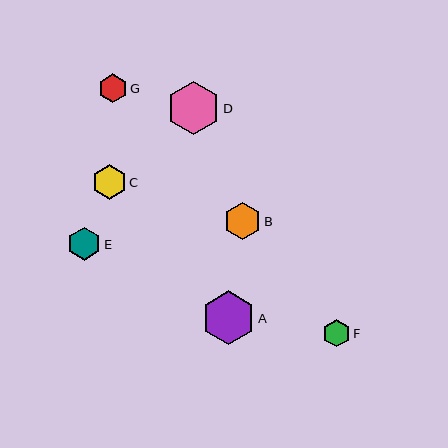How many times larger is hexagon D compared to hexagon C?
Hexagon D is approximately 1.5 times the size of hexagon C.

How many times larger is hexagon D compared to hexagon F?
Hexagon D is approximately 2.0 times the size of hexagon F.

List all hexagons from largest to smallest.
From largest to smallest: A, D, B, C, E, G, F.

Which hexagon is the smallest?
Hexagon F is the smallest with a size of approximately 27 pixels.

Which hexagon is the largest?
Hexagon A is the largest with a size of approximately 54 pixels.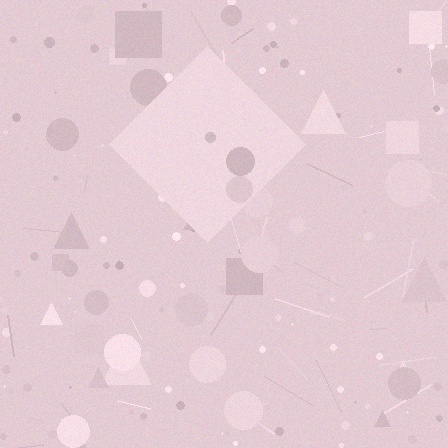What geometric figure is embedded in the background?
A diamond is embedded in the background.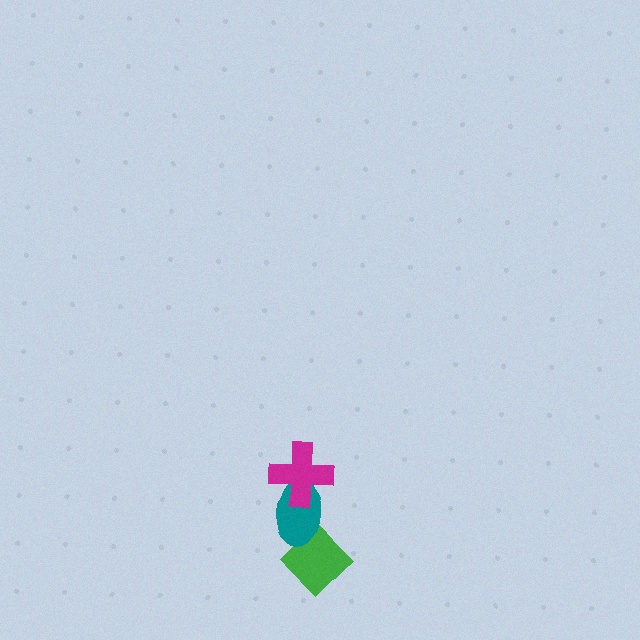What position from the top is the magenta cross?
The magenta cross is 1st from the top.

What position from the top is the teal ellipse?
The teal ellipse is 2nd from the top.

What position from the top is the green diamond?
The green diamond is 3rd from the top.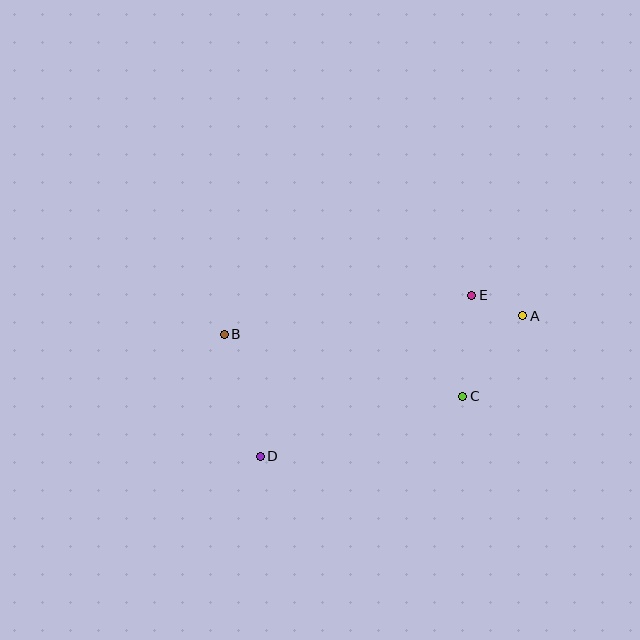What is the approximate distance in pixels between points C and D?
The distance between C and D is approximately 211 pixels.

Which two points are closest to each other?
Points A and E are closest to each other.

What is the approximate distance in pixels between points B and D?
The distance between B and D is approximately 127 pixels.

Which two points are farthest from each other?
Points A and B are farthest from each other.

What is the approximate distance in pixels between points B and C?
The distance between B and C is approximately 247 pixels.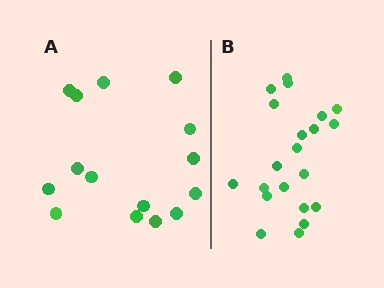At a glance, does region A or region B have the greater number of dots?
Region B (the right region) has more dots.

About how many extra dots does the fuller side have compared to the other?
Region B has about 6 more dots than region A.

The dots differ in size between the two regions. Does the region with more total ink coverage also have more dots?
No. Region A has more total ink coverage because its dots are larger, but region B actually contains more individual dots. Total area can be misleading — the number of items is what matters here.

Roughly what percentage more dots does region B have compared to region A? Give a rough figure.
About 40% more.